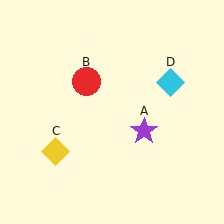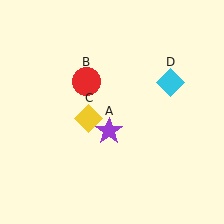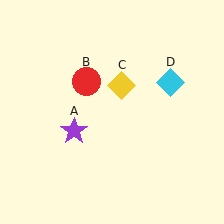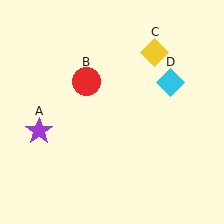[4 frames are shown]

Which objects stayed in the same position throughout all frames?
Red circle (object B) and cyan diamond (object D) remained stationary.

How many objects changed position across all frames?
2 objects changed position: purple star (object A), yellow diamond (object C).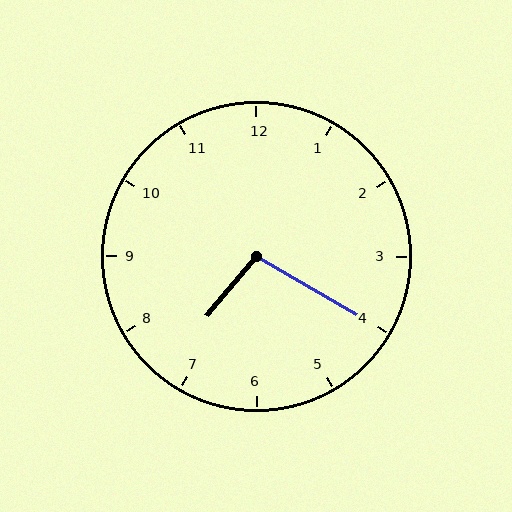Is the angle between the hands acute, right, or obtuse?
It is obtuse.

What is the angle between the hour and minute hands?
Approximately 100 degrees.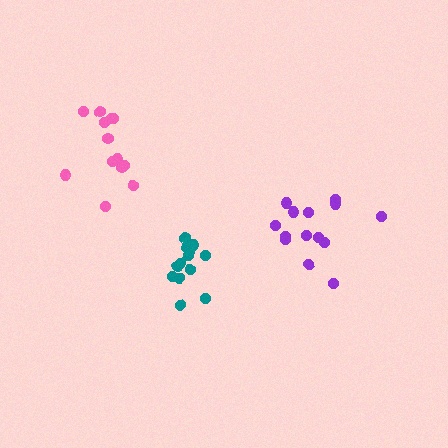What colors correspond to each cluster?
The clusters are colored: teal, pink, purple.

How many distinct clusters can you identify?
There are 3 distinct clusters.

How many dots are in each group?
Group 1: 14 dots, Group 2: 13 dots, Group 3: 14 dots (41 total).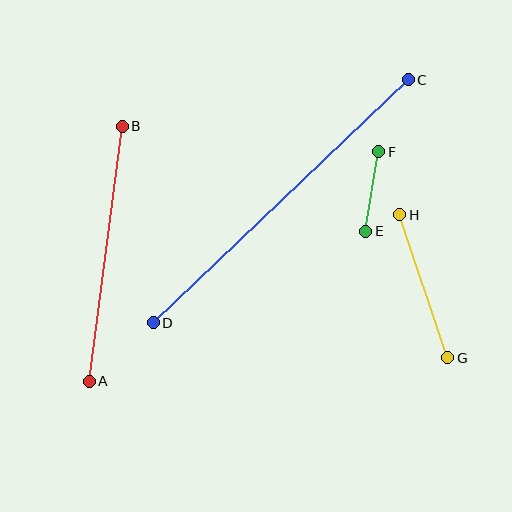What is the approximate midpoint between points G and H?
The midpoint is at approximately (424, 286) pixels.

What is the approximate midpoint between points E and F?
The midpoint is at approximately (372, 191) pixels.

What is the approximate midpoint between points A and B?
The midpoint is at approximately (106, 254) pixels.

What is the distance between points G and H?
The distance is approximately 151 pixels.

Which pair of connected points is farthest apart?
Points C and D are farthest apart.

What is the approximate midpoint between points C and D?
The midpoint is at approximately (281, 201) pixels.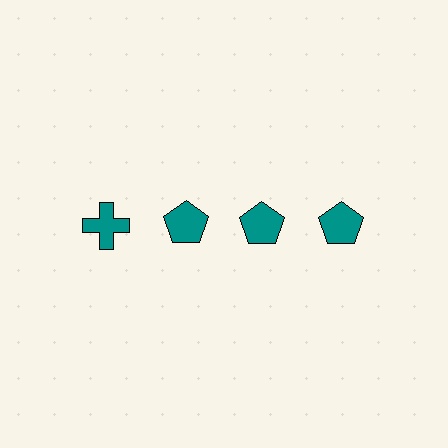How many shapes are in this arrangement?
There are 4 shapes arranged in a grid pattern.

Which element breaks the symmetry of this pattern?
The teal cross in the top row, leftmost column breaks the symmetry. All other shapes are teal pentagons.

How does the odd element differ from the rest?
It has a different shape: cross instead of pentagon.